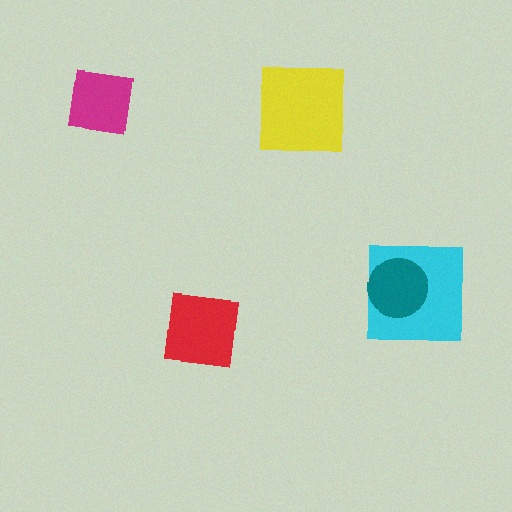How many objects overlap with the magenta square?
0 objects overlap with the magenta square.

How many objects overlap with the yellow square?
0 objects overlap with the yellow square.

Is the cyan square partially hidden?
Yes, it is partially covered by another shape.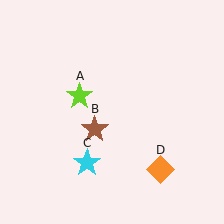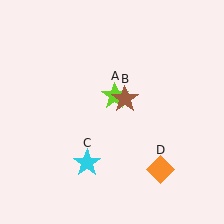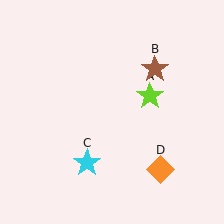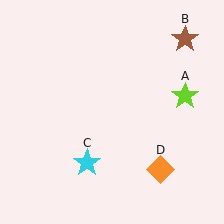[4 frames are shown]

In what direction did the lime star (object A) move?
The lime star (object A) moved right.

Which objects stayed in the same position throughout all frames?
Cyan star (object C) and orange diamond (object D) remained stationary.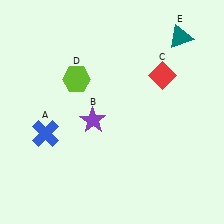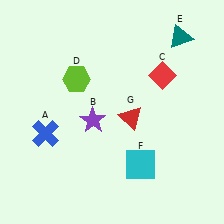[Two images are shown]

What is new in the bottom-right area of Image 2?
A cyan square (F) was added in the bottom-right area of Image 2.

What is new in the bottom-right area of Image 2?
A red triangle (G) was added in the bottom-right area of Image 2.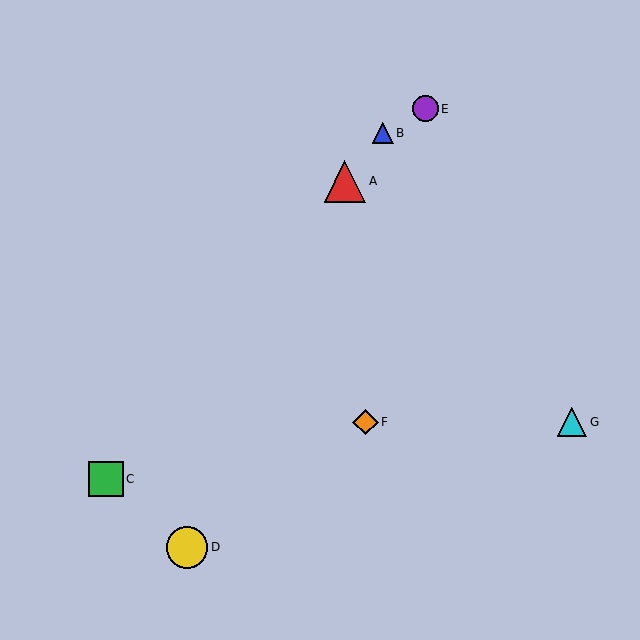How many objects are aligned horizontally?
2 objects (F, G) are aligned horizontally.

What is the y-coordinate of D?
Object D is at y≈547.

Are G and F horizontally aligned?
Yes, both are at y≈422.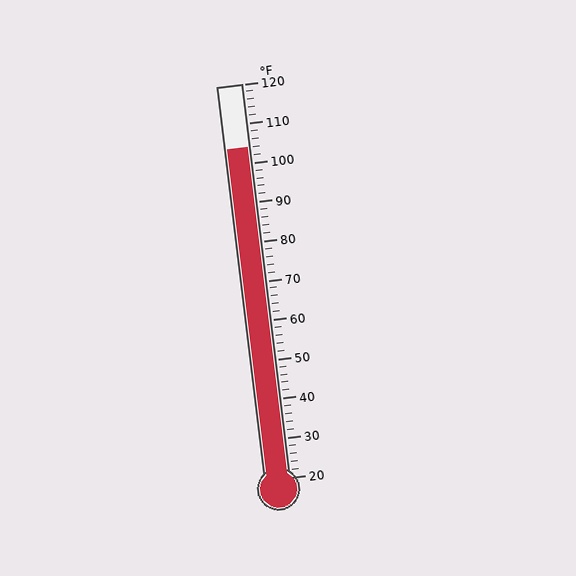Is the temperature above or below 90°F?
The temperature is above 90°F.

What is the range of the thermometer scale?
The thermometer scale ranges from 20°F to 120°F.